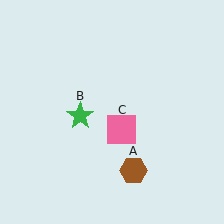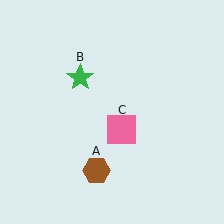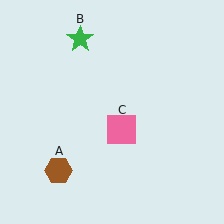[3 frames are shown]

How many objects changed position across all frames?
2 objects changed position: brown hexagon (object A), green star (object B).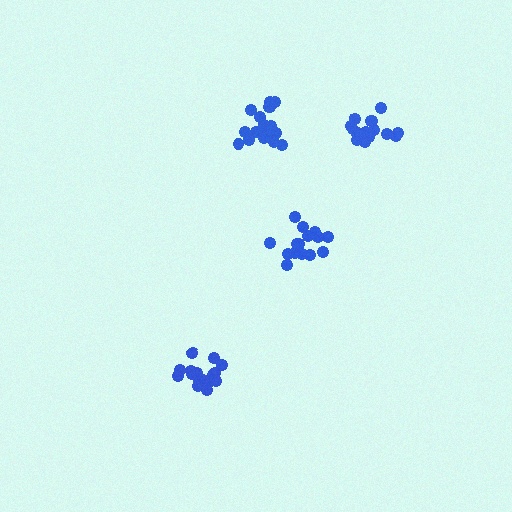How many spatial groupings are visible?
There are 4 spatial groupings.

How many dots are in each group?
Group 1: 19 dots, Group 2: 15 dots, Group 3: 17 dots, Group 4: 16 dots (67 total).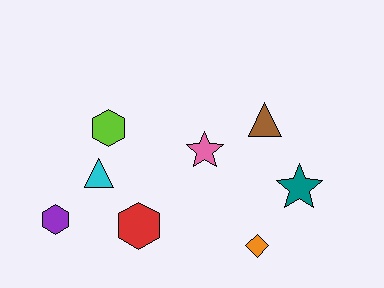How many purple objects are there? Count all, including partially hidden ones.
There is 1 purple object.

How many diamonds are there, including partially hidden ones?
There is 1 diamond.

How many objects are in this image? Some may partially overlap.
There are 8 objects.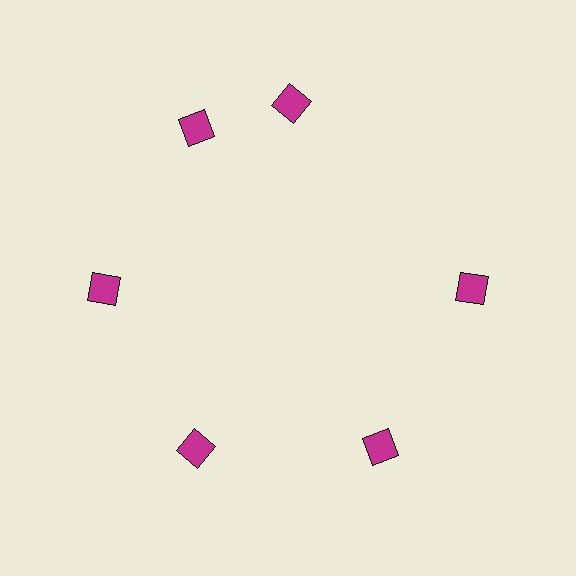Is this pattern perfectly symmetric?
No. The 6 magenta diamonds are arranged in a ring, but one element near the 1 o'clock position is rotated out of alignment along the ring, breaking the 6-fold rotational symmetry.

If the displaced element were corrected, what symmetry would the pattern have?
It would have 6-fold rotational symmetry — the pattern would map onto itself every 60 degrees.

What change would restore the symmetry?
The symmetry would be restored by rotating it back into even spacing with its neighbors so that all 6 diamonds sit at equal angles and equal distance from the center.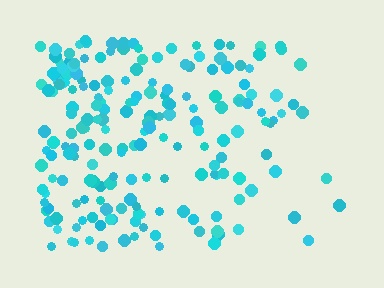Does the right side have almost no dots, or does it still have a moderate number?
Still a moderate number, just noticeably fewer than the left.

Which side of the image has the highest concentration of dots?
The left.